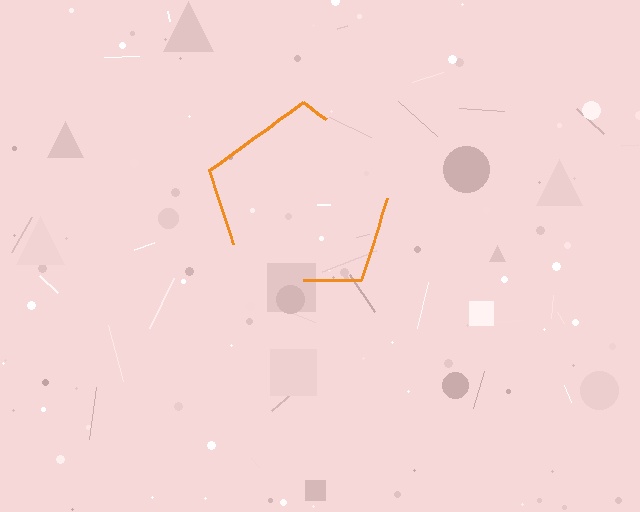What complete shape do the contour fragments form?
The contour fragments form a pentagon.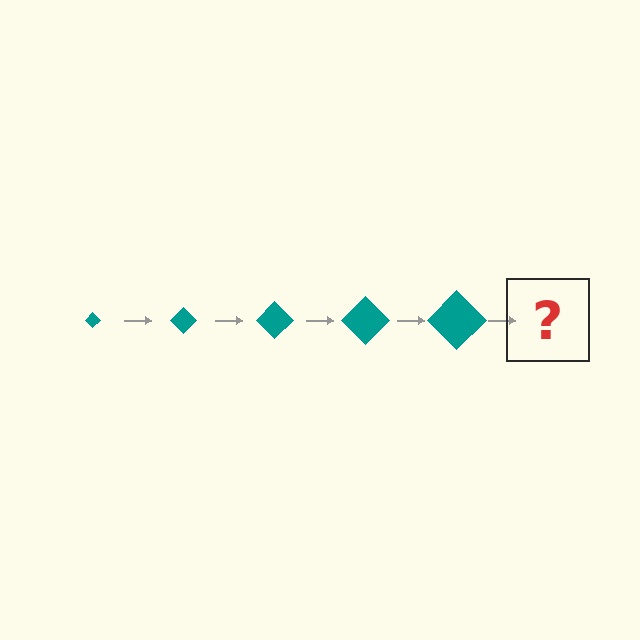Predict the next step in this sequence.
The next step is a teal diamond, larger than the previous one.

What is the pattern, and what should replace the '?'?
The pattern is that the diamond gets progressively larger each step. The '?' should be a teal diamond, larger than the previous one.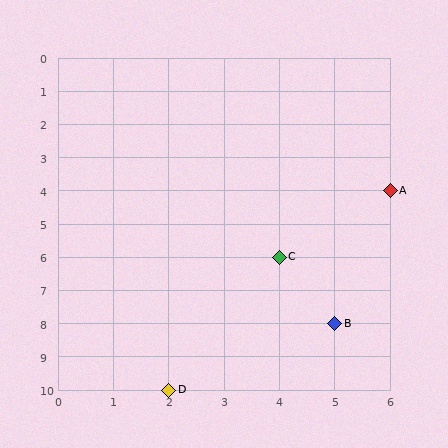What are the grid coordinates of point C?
Point C is at grid coordinates (4, 6).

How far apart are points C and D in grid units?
Points C and D are 2 columns and 4 rows apart (about 4.5 grid units diagonally).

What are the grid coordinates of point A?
Point A is at grid coordinates (6, 4).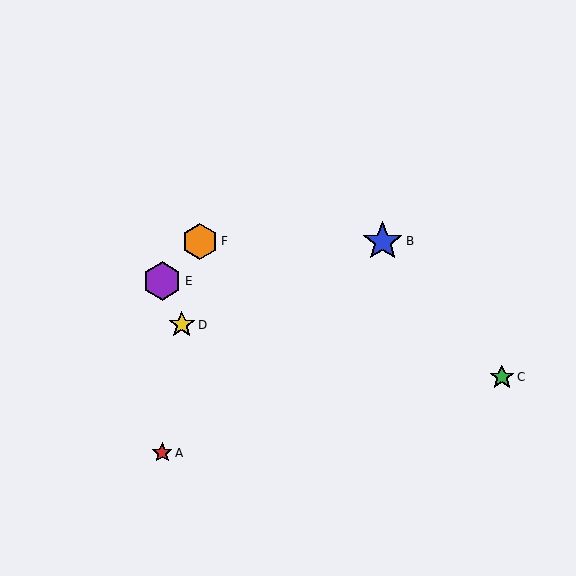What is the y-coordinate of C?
Object C is at y≈377.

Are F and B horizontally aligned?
Yes, both are at y≈241.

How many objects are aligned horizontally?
2 objects (B, F) are aligned horizontally.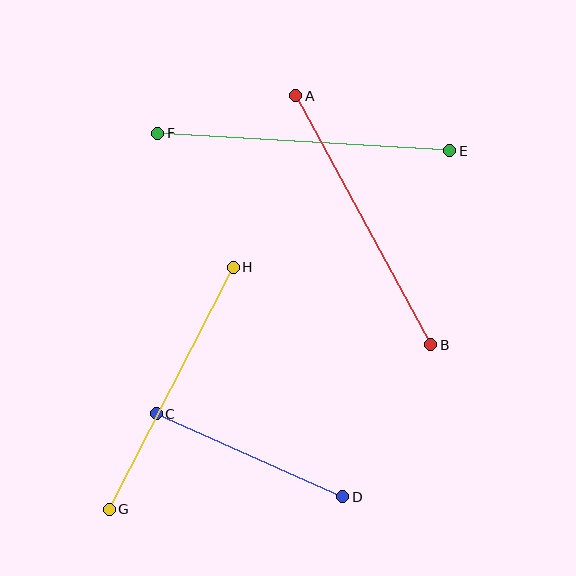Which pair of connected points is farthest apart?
Points E and F are farthest apart.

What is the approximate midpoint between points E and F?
The midpoint is at approximately (304, 142) pixels.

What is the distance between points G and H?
The distance is approximately 272 pixels.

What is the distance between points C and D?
The distance is approximately 204 pixels.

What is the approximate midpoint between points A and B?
The midpoint is at approximately (363, 220) pixels.